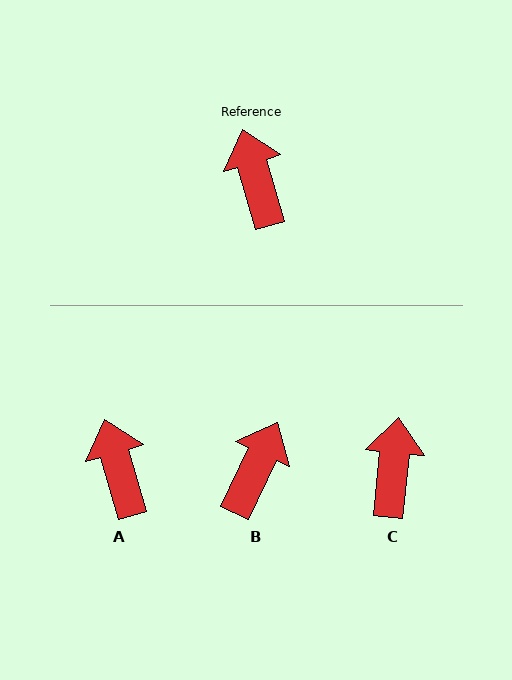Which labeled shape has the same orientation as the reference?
A.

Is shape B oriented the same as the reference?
No, it is off by about 41 degrees.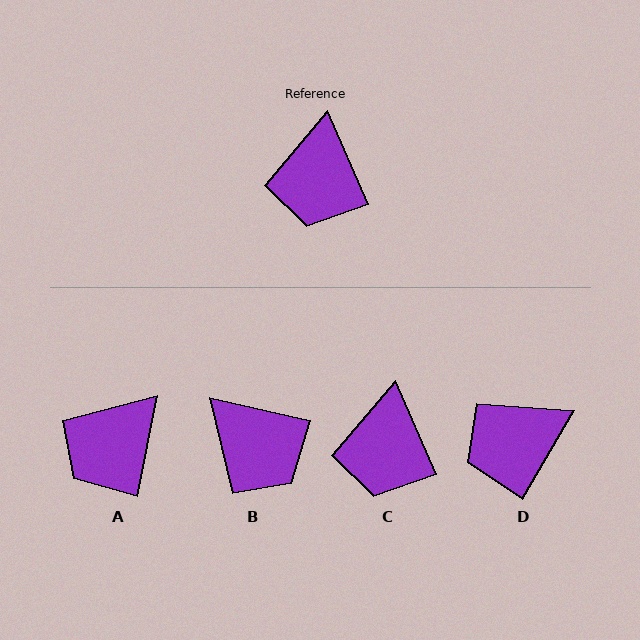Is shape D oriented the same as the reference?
No, it is off by about 54 degrees.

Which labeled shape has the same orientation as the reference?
C.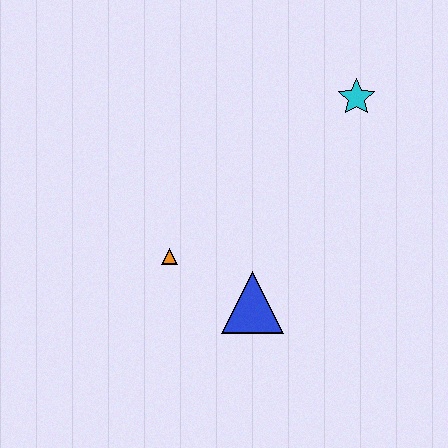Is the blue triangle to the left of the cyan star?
Yes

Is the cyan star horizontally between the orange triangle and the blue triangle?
No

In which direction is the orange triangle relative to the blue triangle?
The orange triangle is to the left of the blue triangle.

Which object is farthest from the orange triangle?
The cyan star is farthest from the orange triangle.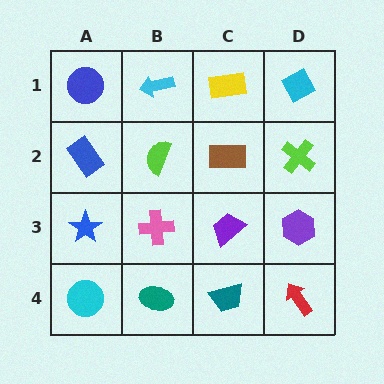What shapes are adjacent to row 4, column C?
A purple trapezoid (row 3, column C), a teal ellipse (row 4, column B), a red arrow (row 4, column D).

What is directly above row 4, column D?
A purple hexagon.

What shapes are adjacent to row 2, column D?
A cyan diamond (row 1, column D), a purple hexagon (row 3, column D), a brown rectangle (row 2, column C).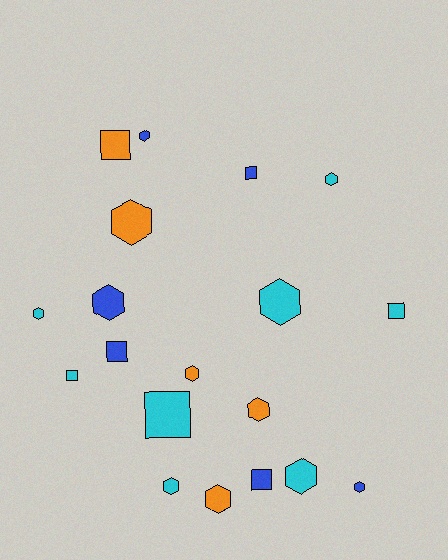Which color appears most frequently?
Cyan, with 8 objects.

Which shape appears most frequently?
Hexagon, with 12 objects.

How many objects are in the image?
There are 19 objects.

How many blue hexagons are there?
There are 3 blue hexagons.